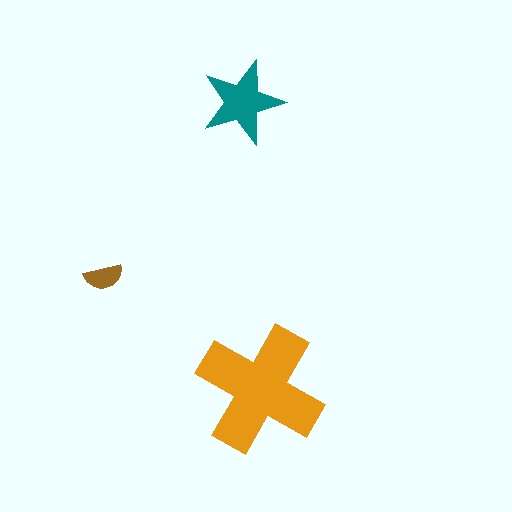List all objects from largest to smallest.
The orange cross, the teal star, the brown semicircle.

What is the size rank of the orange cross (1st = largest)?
1st.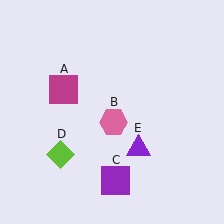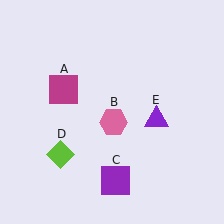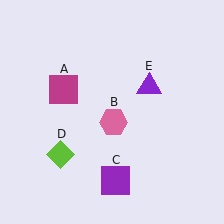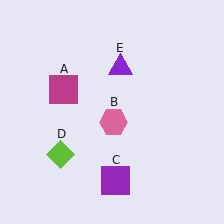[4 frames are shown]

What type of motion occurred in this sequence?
The purple triangle (object E) rotated counterclockwise around the center of the scene.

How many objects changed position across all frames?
1 object changed position: purple triangle (object E).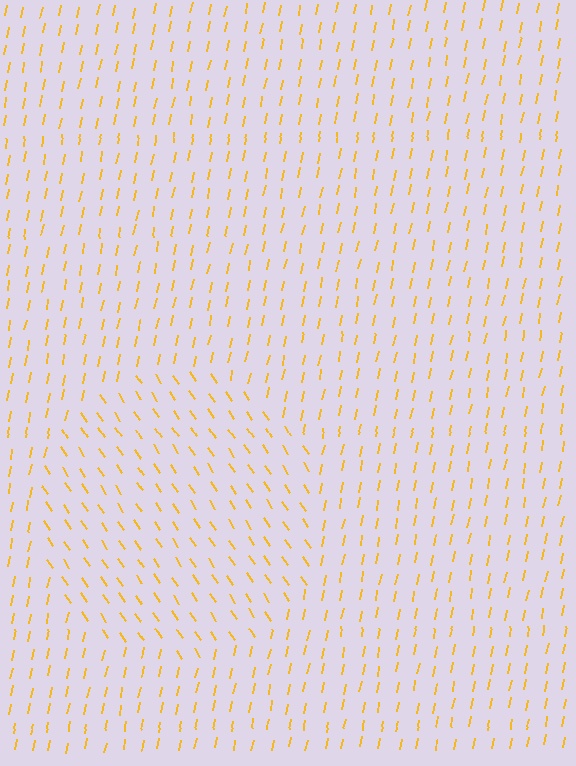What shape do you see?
I see a circle.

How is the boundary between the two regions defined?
The boundary is defined purely by a change in line orientation (approximately 45 degrees difference). All lines are the same color and thickness.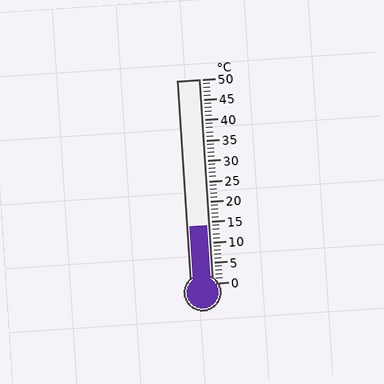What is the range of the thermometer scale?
The thermometer scale ranges from 0°C to 50°C.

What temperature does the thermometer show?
The thermometer shows approximately 14°C.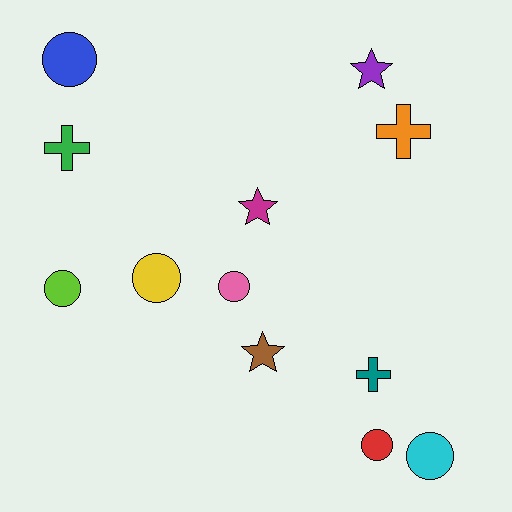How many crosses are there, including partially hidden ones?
There are 3 crosses.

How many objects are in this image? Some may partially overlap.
There are 12 objects.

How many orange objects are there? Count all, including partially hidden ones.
There is 1 orange object.